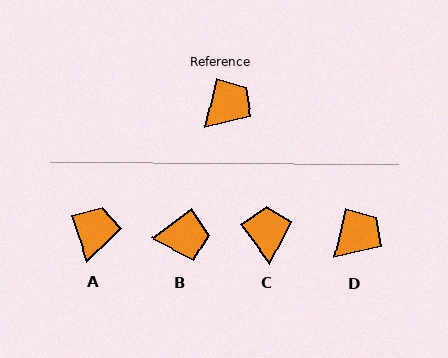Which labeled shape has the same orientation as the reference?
D.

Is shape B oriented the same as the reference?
No, it is off by about 40 degrees.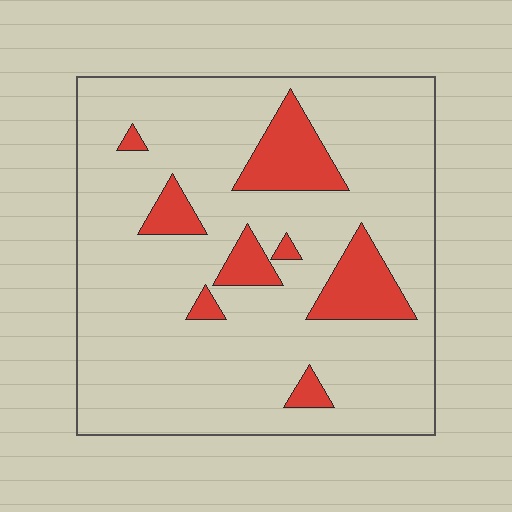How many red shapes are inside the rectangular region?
8.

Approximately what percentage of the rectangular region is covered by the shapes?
Approximately 15%.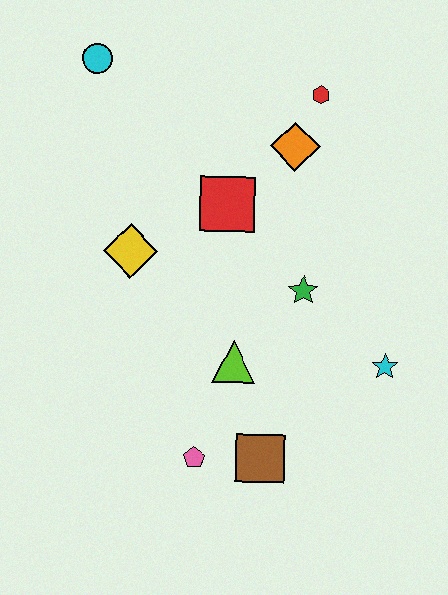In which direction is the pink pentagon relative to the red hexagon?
The pink pentagon is below the red hexagon.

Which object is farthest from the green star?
The cyan circle is farthest from the green star.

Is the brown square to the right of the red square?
Yes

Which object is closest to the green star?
The lime triangle is closest to the green star.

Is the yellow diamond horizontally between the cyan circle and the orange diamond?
Yes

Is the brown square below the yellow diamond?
Yes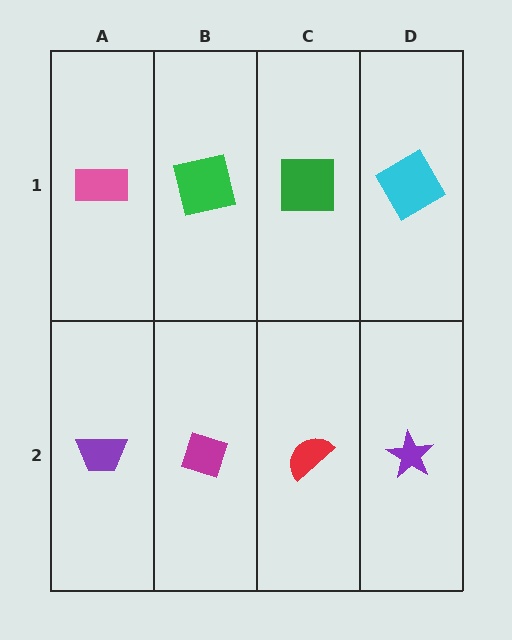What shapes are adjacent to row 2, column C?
A green square (row 1, column C), a magenta diamond (row 2, column B), a purple star (row 2, column D).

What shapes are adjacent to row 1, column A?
A purple trapezoid (row 2, column A), a green square (row 1, column B).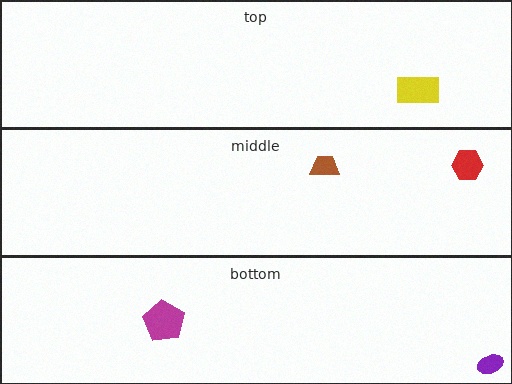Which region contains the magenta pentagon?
The bottom region.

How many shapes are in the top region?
1.